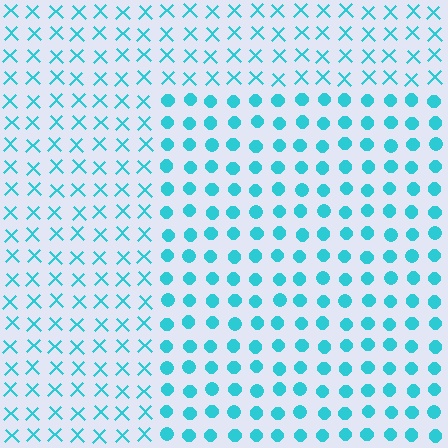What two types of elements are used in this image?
The image uses circles inside the rectangle region and X marks outside it.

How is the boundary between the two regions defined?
The boundary is defined by a change in element shape: circles inside vs. X marks outside. All elements share the same color and spacing.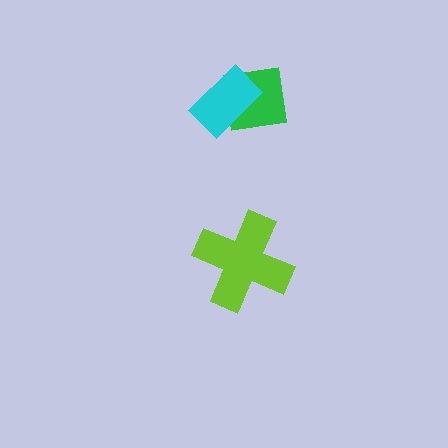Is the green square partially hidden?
Yes, it is partially covered by another shape.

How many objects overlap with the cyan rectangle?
1 object overlaps with the cyan rectangle.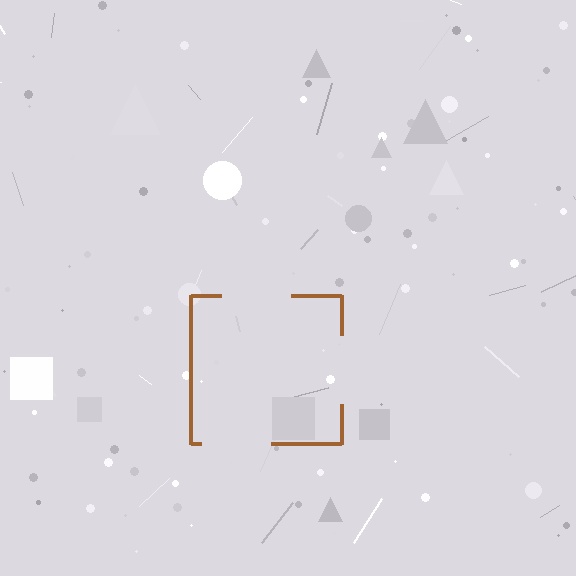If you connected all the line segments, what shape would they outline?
They would outline a square.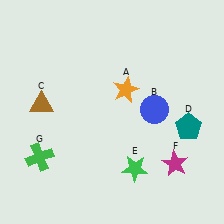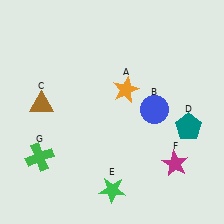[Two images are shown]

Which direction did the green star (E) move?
The green star (E) moved left.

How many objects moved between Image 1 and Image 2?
1 object moved between the two images.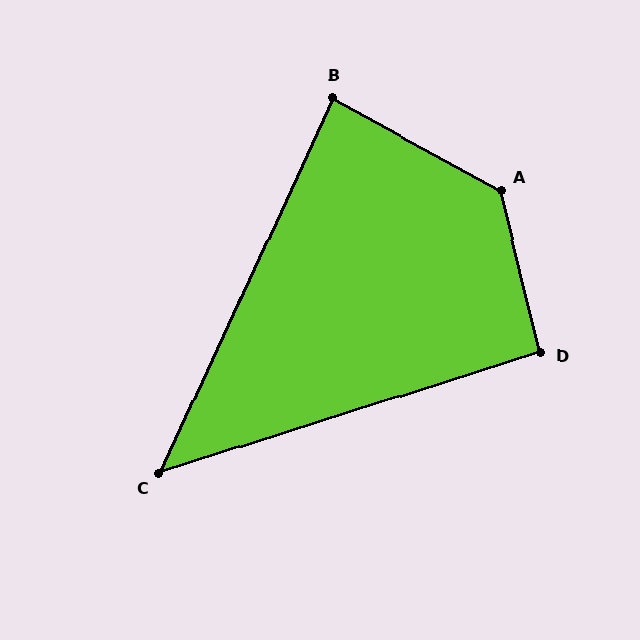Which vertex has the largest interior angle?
A, at approximately 132 degrees.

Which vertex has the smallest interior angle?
C, at approximately 48 degrees.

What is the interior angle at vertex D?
Approximately 94 degrees (approximately right).